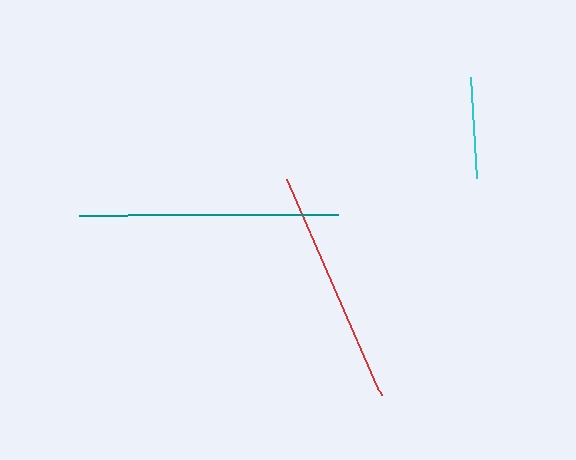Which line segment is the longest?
The teal line is the longest at approximately 259 pixels.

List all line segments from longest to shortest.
From longest to shortest: teal, red, cyan.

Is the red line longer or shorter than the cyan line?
The red line is longer than the cyan line.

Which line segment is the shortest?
The cyan line is the shortest at approximately 101 pixels.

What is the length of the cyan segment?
The cyan segment is approximately 101 pixels long.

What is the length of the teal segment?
The teal segment is approximately 259 pixels long.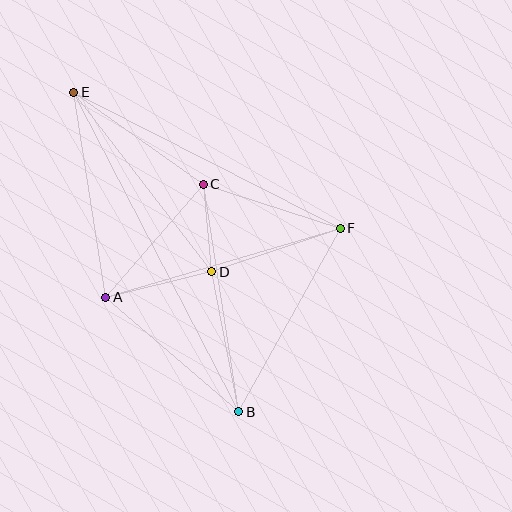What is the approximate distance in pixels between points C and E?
The distance between C and E is approximately 159 pixels.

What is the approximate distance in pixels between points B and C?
The distance between B and C is approximately 230 pixels.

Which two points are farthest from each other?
Points B and E are farthest from each other.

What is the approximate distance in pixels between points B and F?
The distance between B and F is approximately 209 pixels.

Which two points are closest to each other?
Points C and D are closest to each other.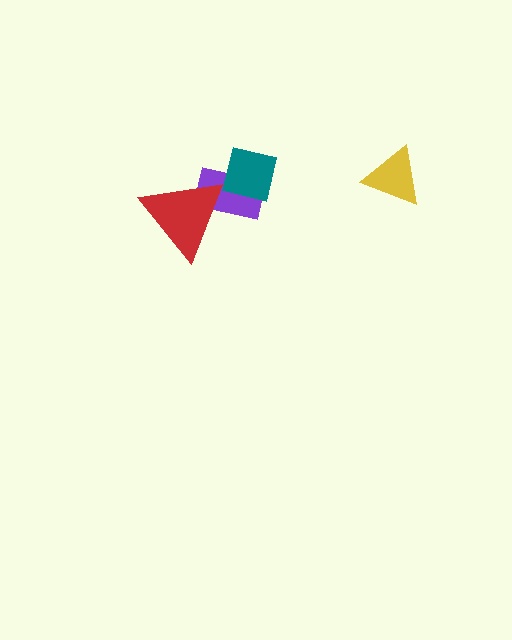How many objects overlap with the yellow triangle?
0 objects overlap with the yellow triangle.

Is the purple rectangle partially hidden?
Yes, it is partially covered by another shape.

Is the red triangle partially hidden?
No, no other shape covers it.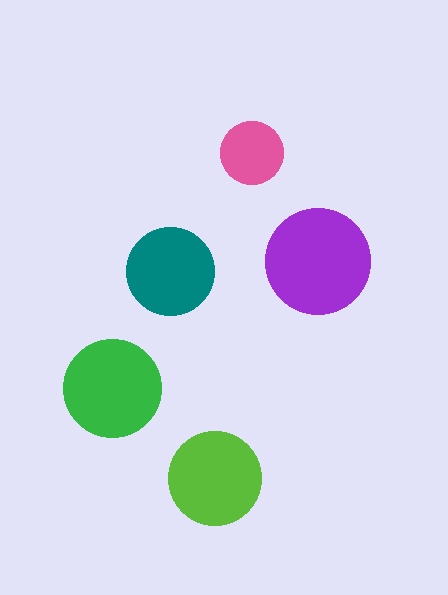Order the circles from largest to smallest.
the purple one, the green one, the lime one, the teal one, the pink one.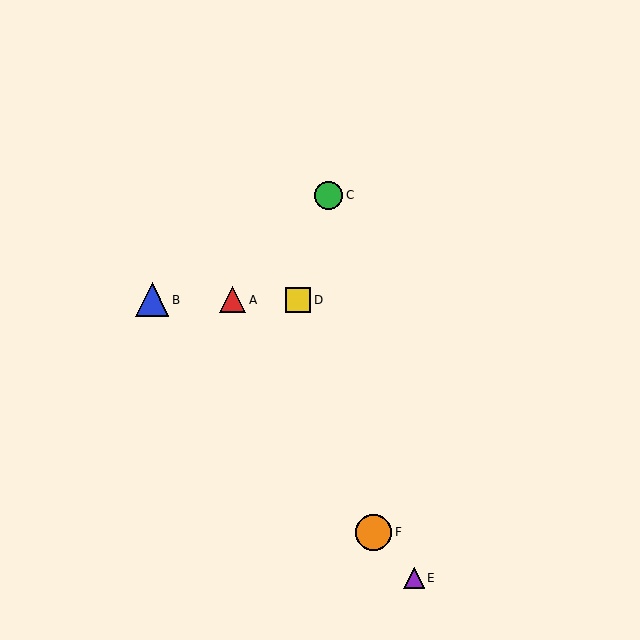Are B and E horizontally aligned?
No, B is at y≈300 and E is at y≈578.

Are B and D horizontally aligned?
Yes, both are at y≈300.